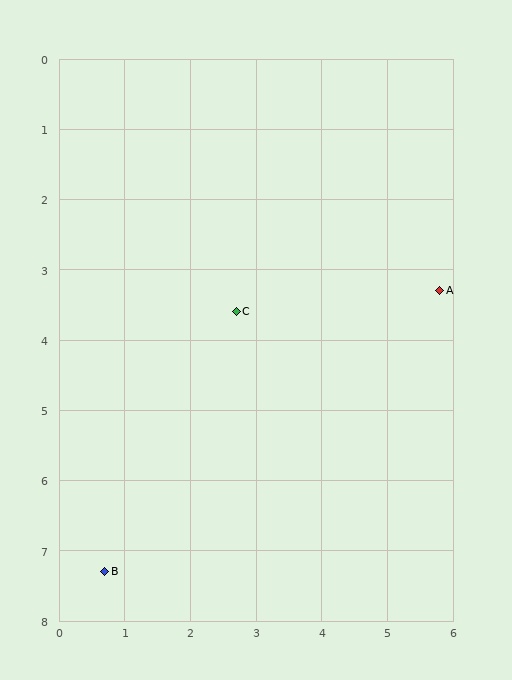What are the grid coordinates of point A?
Point A is at approximately (5.8, 3.3).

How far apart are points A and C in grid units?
Points A and C are about 3.1 grid units apart.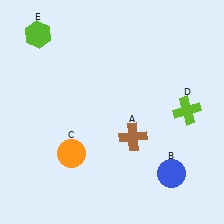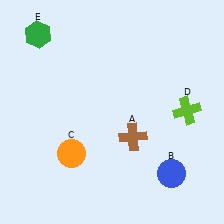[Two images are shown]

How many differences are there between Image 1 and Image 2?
There is 1 difference between the two images.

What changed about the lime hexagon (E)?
In Image 1, E is lime. In Image 2, it changed to green.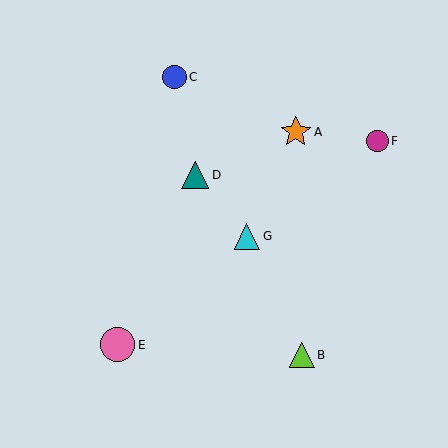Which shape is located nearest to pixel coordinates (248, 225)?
The cyan triangle (labeled G) at (247, 236) is nearest to that location.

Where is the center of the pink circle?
The center of the pink circle is at (118, 345).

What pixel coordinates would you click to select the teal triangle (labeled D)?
Click at (195, 175) to select the teal triangle D.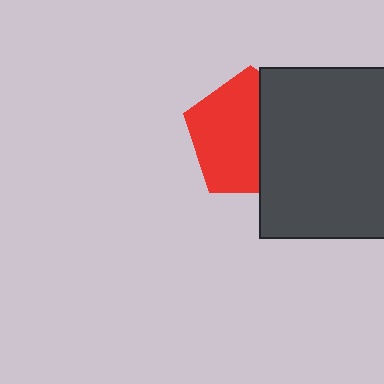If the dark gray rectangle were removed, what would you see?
You would see the complete red pentagon.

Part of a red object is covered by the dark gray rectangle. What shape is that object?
It is a pentagon.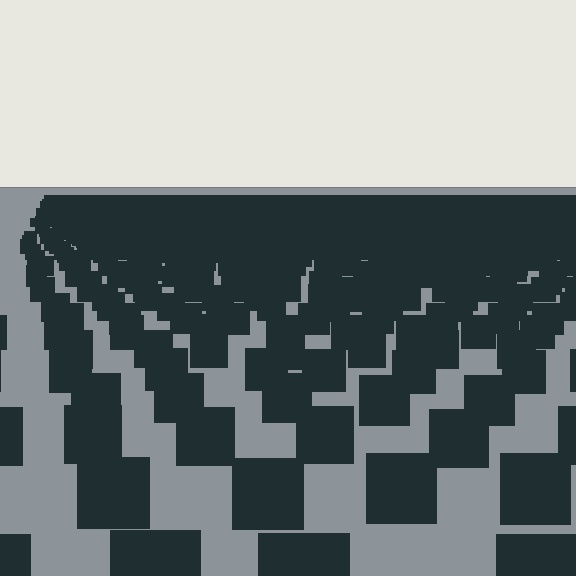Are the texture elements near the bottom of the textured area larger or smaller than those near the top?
Larger. Near the bottom, elements are closer to the viewer and appear at a bigger on-screen size.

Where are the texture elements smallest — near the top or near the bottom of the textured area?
Near the top.